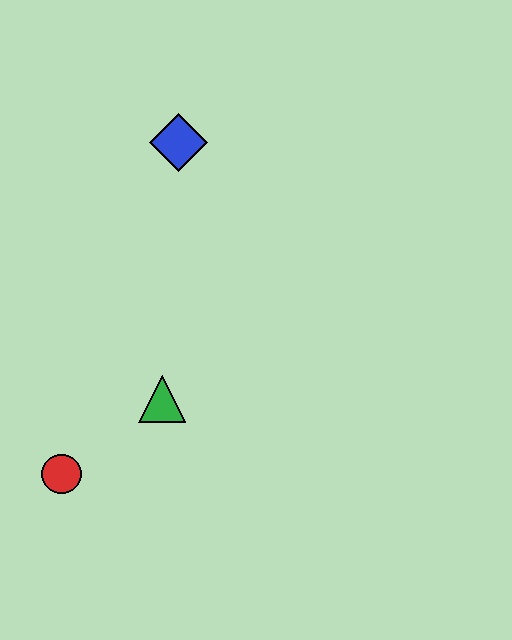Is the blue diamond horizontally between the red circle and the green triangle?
No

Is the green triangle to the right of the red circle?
Yes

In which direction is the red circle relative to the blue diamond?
The red circle is below the blue diamond.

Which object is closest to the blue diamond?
The green triangle is closest to the blue diamond.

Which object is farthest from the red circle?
The blue diamond is farthest from the red circle.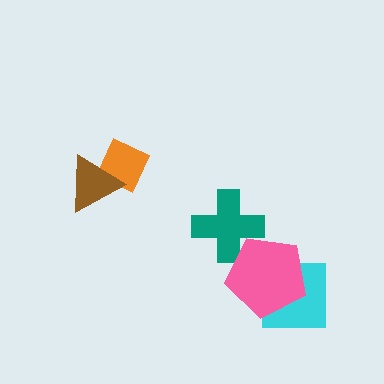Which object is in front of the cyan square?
The pink pentagon is in front of the cyan square.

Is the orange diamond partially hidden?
Yes, it is partially covered by another shape.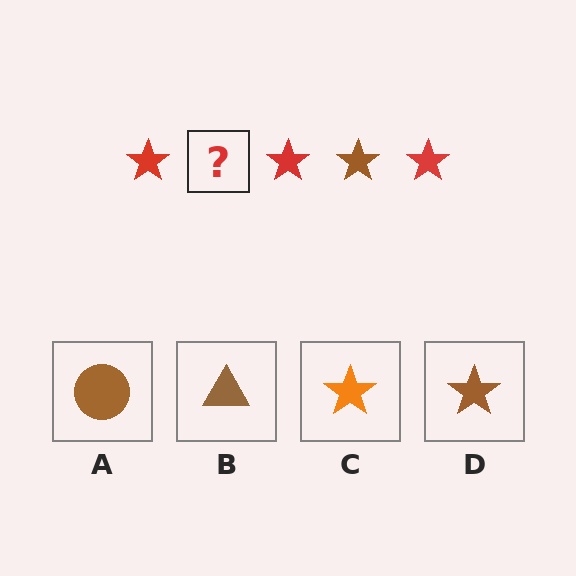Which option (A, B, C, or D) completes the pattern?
D.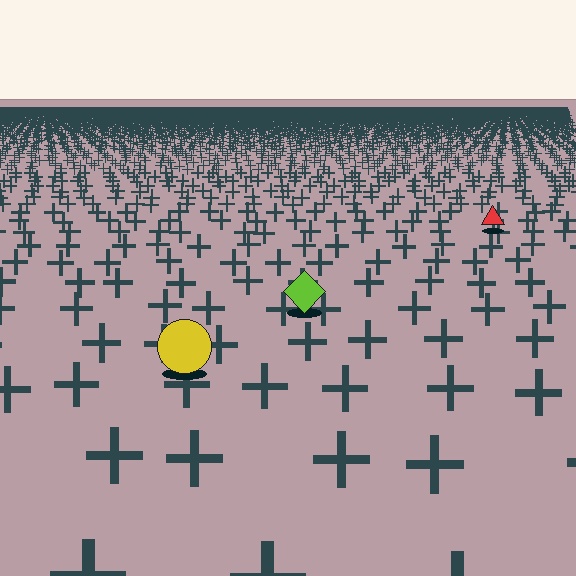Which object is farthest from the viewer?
The red triangle is farthest from the viewer. It appears smaller and the ground texture around it is denser.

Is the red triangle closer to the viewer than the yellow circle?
No. The yellow circle is closer — you can tell from the texture gradient: the ground texture is coarser near it.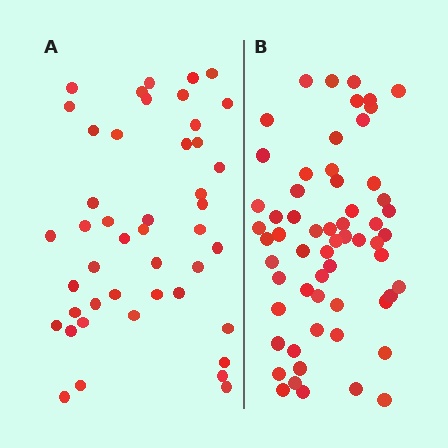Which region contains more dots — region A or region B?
Region B (the right region) has more dots.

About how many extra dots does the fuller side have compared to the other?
Region B has approximately 15 more dots than region A.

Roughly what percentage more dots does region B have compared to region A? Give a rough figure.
About 35% more.